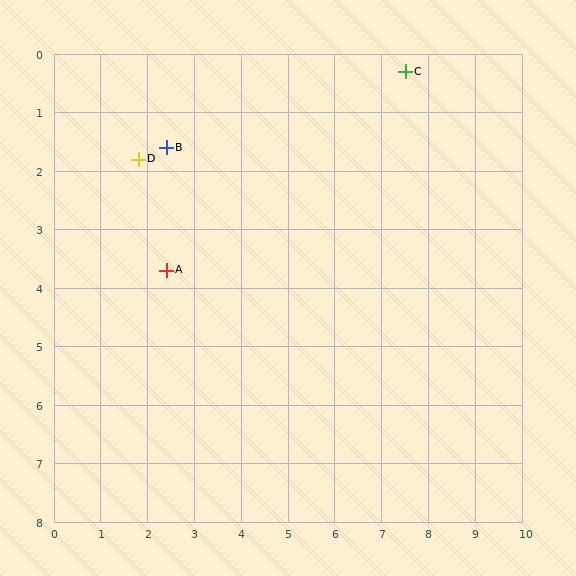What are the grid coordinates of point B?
Point B is at approximately (2.4, 1.6).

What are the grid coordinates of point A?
Point A is at approximately (2.4, 3.7).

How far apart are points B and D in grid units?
Points B and D are about 0.6 grid units apart.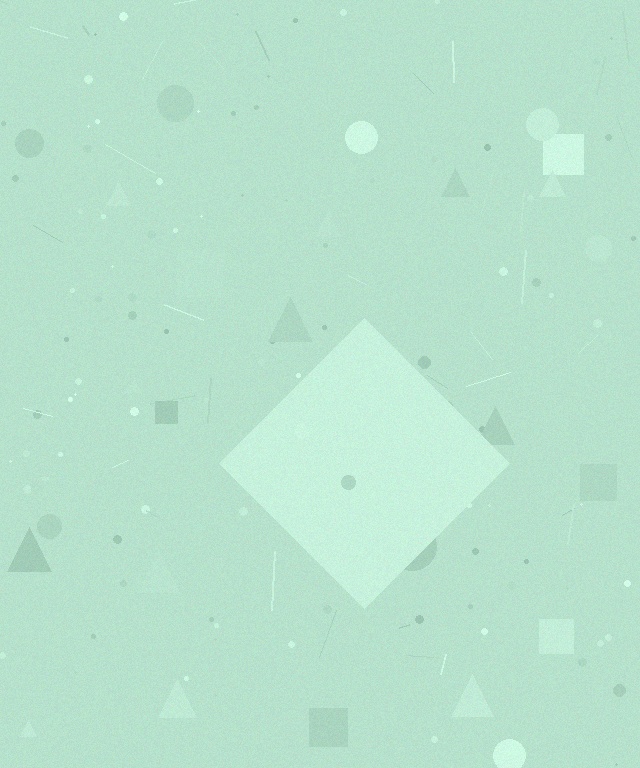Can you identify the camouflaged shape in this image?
The camouflaged shape is a diamond.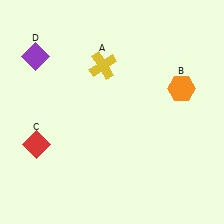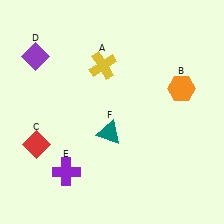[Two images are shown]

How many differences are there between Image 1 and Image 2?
There are 2 differences between the two images.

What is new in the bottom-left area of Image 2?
A purple cross (E) was added in the bottom-left area of Image 2.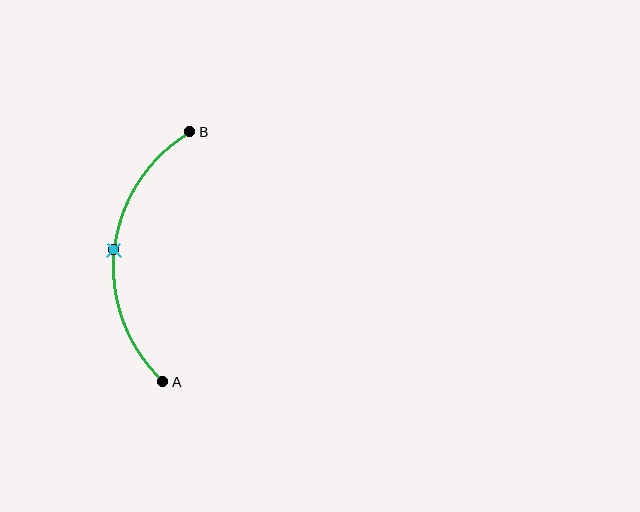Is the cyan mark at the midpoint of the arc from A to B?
Yes. The cyan mark lies on the arc at equal arc-length from both A and B — it is the arc midpoint.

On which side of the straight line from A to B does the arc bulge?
The arc bulges to the left of the straight line connecting A and B.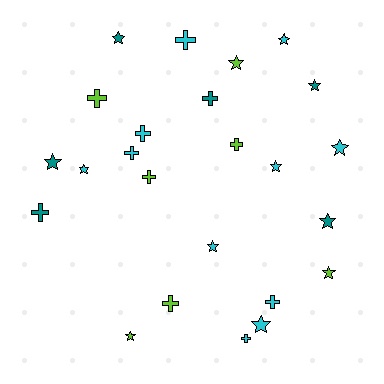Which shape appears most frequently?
Star, with 13 objects.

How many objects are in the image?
There are 24 objects.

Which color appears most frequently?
Cyan, with 11 objects.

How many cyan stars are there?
There are 6 cyan stars.